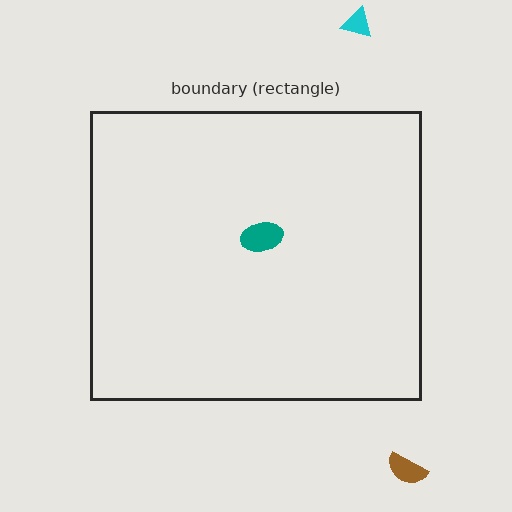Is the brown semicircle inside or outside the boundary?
Outside.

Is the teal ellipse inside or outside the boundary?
Inside.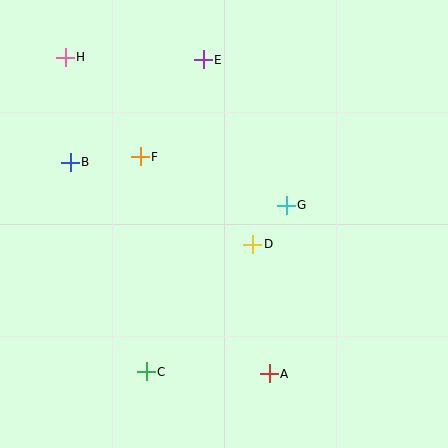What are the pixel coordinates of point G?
Point G is at (286, 205).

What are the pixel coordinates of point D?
Point D is at (253, 244).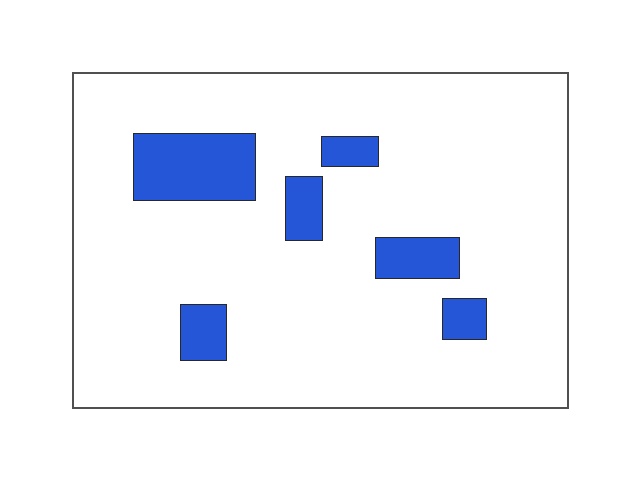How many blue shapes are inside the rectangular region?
6.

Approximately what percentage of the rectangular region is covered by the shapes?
Approximately 10%.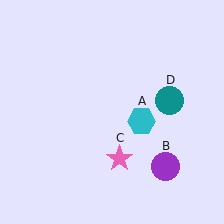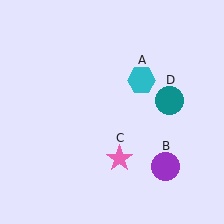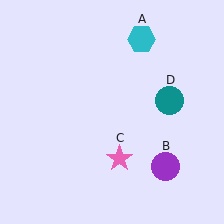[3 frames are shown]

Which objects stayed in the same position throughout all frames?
Purple circle (object B) and pink star (object C) and teal circle (object D) remained stationary.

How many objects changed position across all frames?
1 object changed position: cyan hexagon (object A).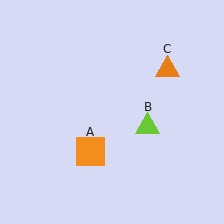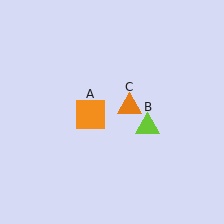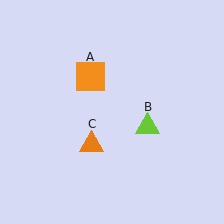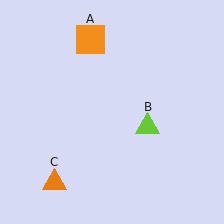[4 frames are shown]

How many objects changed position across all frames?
2 objects changed position: orange square (object A), orange triangle (object C).